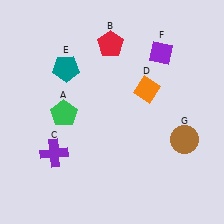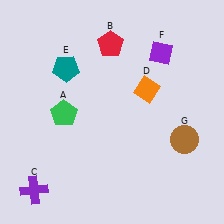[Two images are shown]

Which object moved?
The purple cross (C) moved down.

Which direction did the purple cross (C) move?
The purple cross (C) moved down.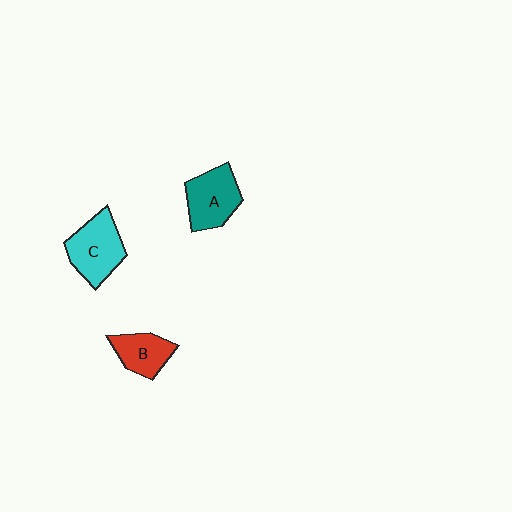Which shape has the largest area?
Shape C (cyan).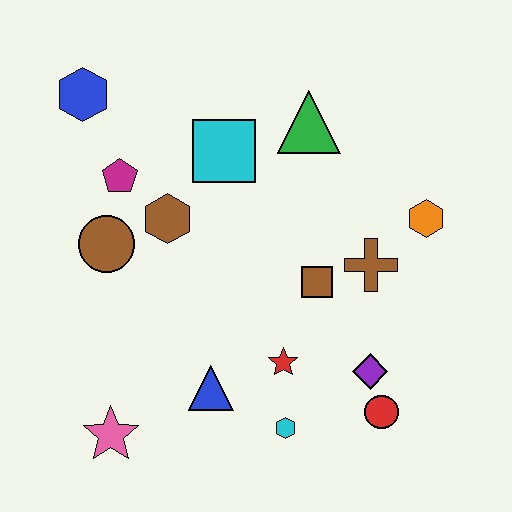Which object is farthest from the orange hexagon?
The pink star is farthest from the orange hexagon.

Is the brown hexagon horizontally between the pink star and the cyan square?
Yes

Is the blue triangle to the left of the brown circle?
No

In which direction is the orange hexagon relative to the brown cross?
The orange hexagon is to the right of the brown cross.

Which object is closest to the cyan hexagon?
The red star is closest to the cyan hexagon.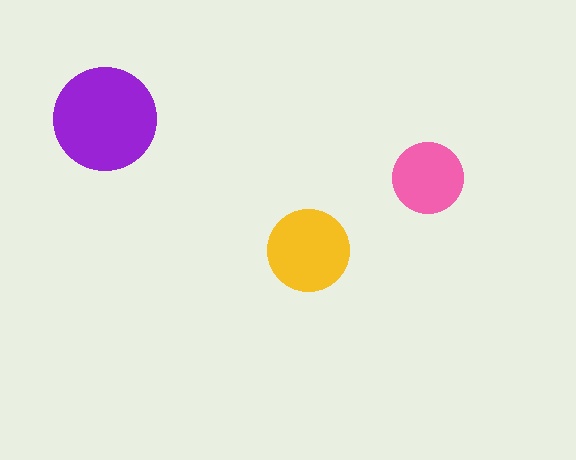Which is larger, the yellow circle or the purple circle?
The purple one.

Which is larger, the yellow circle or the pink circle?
The yellow one.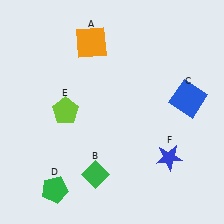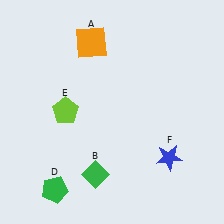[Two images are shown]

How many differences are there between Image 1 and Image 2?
There is 1 difference between the two images.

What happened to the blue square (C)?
The blue square (C) was removed in Image 2. It was in the top-right area of Image 1.